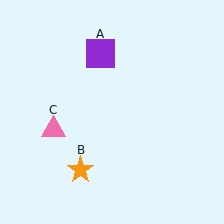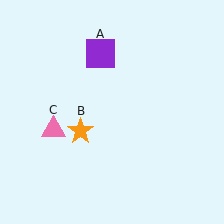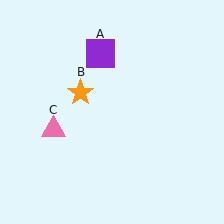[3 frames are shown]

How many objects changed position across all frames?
1 object changed position: orange star (object B).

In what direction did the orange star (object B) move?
The orange star (object B) moved up.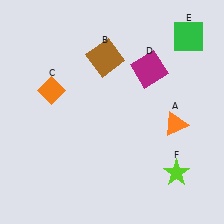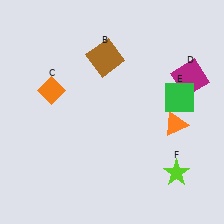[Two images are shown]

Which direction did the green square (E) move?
The green square (E) moved down.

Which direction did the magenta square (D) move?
The magenta square (D) moved right.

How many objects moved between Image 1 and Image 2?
2 objects moved between the two images.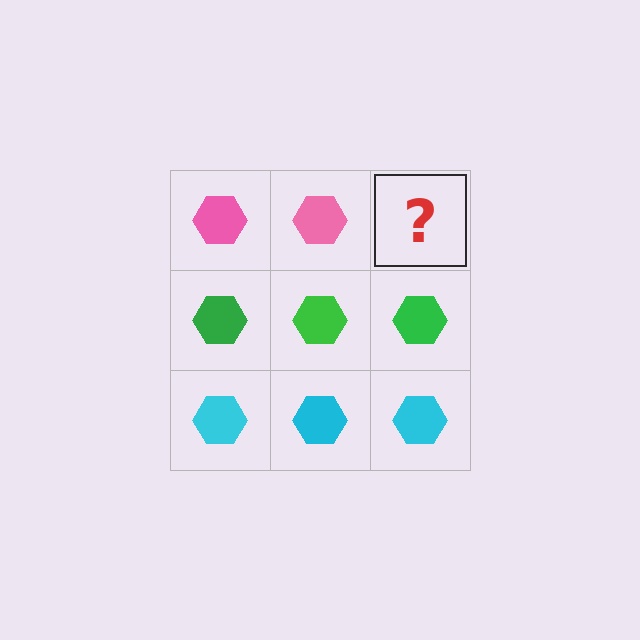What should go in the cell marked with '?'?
The missing cell should contain a pink hexagon.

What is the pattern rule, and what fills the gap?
The rule is that each row has a consistent color. The gap should be filled with a pink hexagon.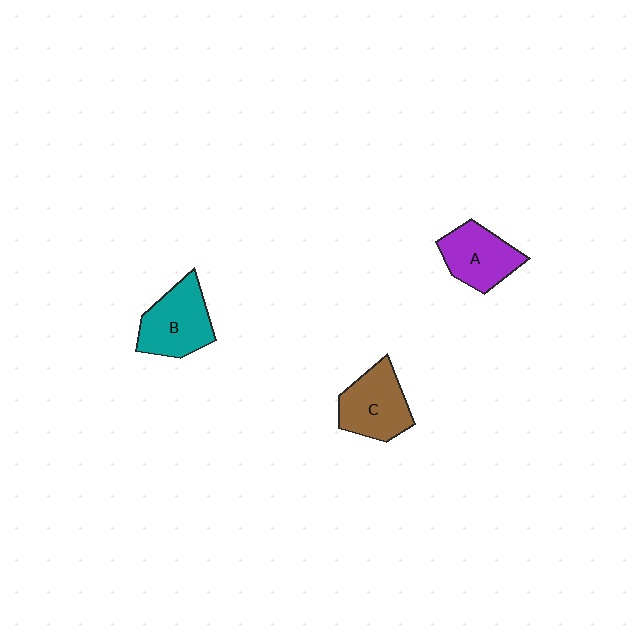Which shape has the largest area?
Shape B (teal).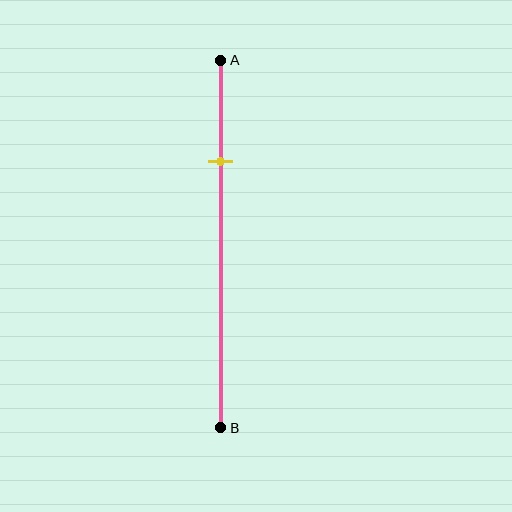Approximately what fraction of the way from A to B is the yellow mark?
The yellow mark is approximately 30% of the way from A to B.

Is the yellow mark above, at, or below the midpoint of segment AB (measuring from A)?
The yellow mark is above the midpoint of segment AB.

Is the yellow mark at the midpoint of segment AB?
No, the mark is at about 30% from A, not at the 50% midpoint.